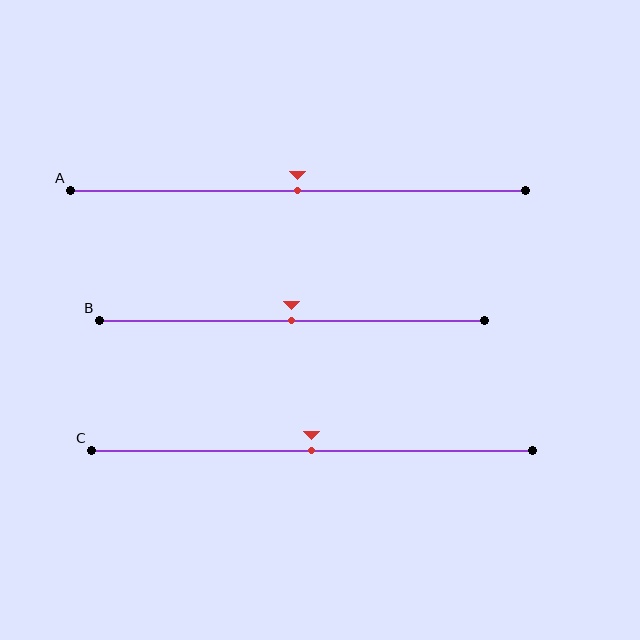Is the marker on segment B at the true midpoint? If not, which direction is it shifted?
Yes, the marker on segment B is at the true midpoint.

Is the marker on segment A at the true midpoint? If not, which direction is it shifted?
Yes, the marker on segment A is at the true midpoint.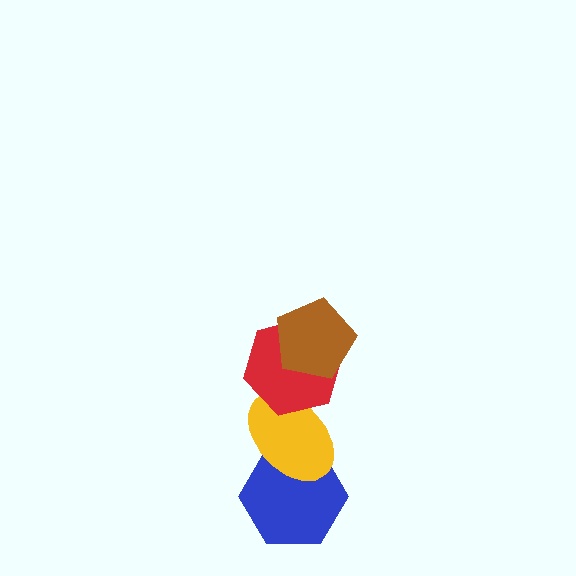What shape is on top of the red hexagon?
The brown pentagon is on top of the red hexagon.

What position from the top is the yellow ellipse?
The yellow ellipse is 3rd from the top.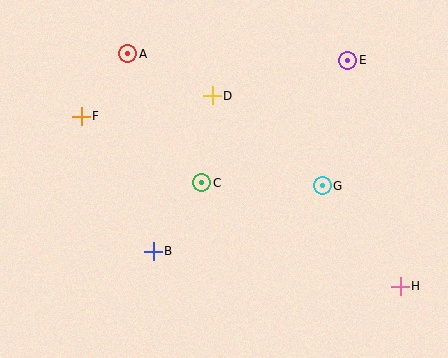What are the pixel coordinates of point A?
Point A is at (128, 54).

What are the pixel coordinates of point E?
Point E is at (348, 60).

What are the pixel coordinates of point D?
Point D is at (212, 96).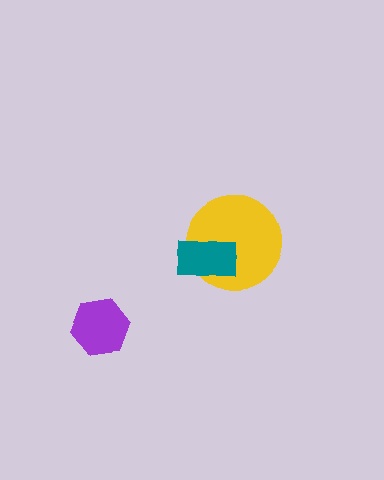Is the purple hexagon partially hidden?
No, no other shape covers it.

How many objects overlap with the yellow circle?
1 object overlaps with the yellow circle.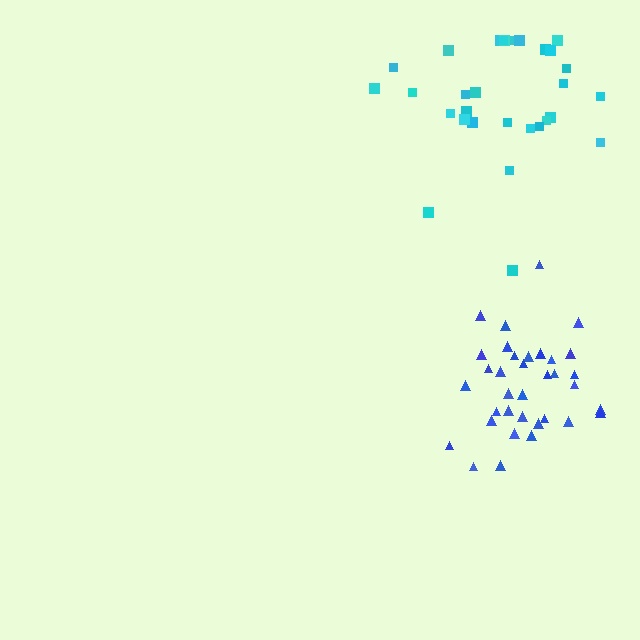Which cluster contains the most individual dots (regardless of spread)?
Blue (35).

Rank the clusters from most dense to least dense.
blue, cyan.